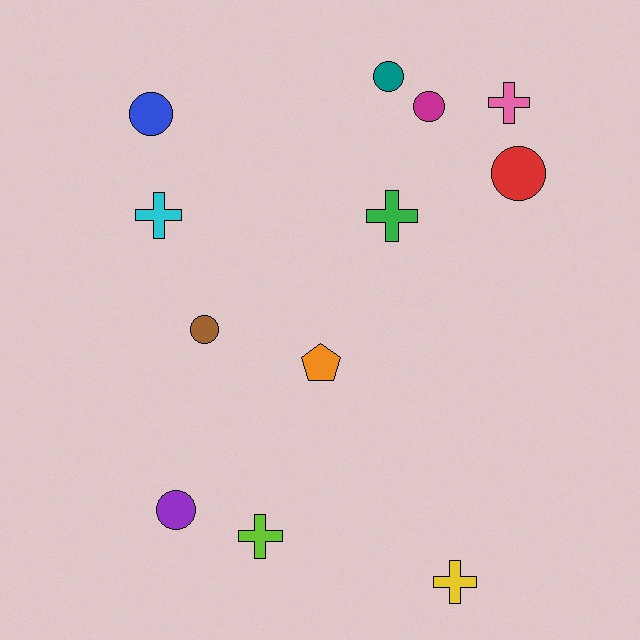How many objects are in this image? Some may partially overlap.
There are 12 objects.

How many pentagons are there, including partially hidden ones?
There is 1 pentagon.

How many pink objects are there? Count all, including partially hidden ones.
There is 1 pink object.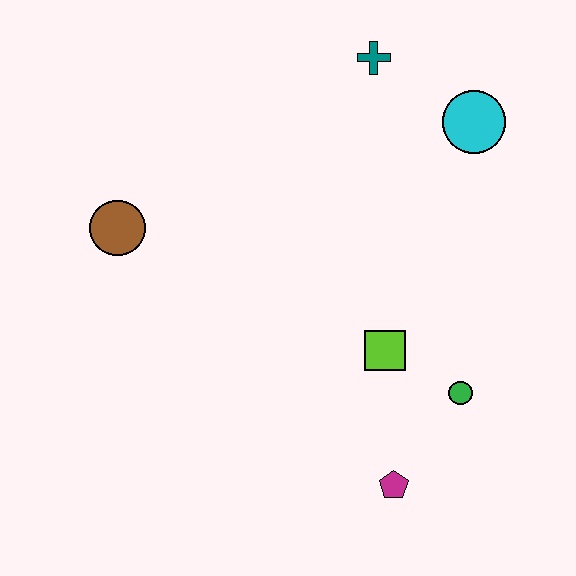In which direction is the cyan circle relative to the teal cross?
The cyan circle is to the right of the teal cross.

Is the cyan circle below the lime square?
No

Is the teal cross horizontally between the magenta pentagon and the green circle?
No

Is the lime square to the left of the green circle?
Yes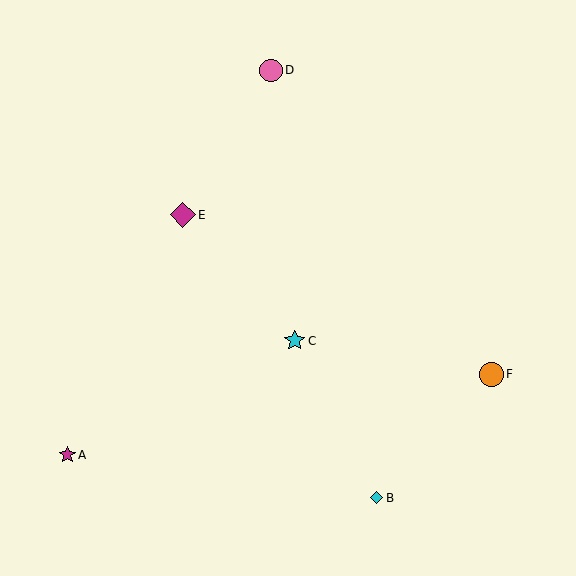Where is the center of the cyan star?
The center of the cyan star is at (295, 341).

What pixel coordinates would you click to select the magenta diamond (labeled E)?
Click at (183, 215) to select the magenta diamond E.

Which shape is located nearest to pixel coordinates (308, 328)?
The cyan star (labeled C) at (295, 341) is nearest to that location.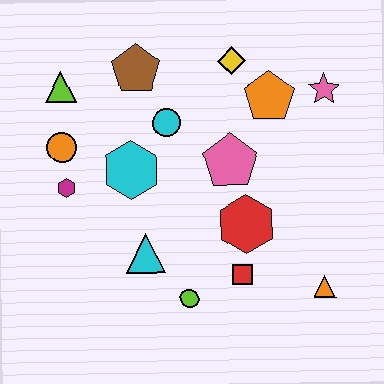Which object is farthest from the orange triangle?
The lime triangle is farthest from the orange triangle.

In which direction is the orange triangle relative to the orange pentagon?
The orange triangle is below the orange pentagon.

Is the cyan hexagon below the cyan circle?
Yes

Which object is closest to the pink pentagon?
The red hexagon is closest to the pink pentagon.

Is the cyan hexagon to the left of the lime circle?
Yes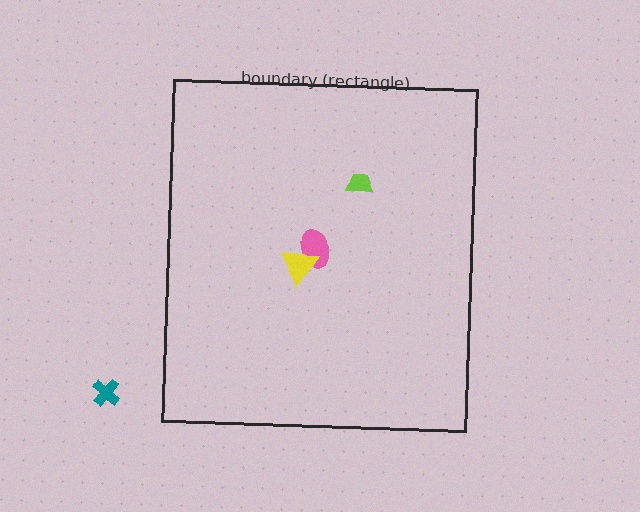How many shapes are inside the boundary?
3 inside, 1 outside.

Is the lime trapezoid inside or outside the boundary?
Inside.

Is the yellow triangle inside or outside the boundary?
Inside.